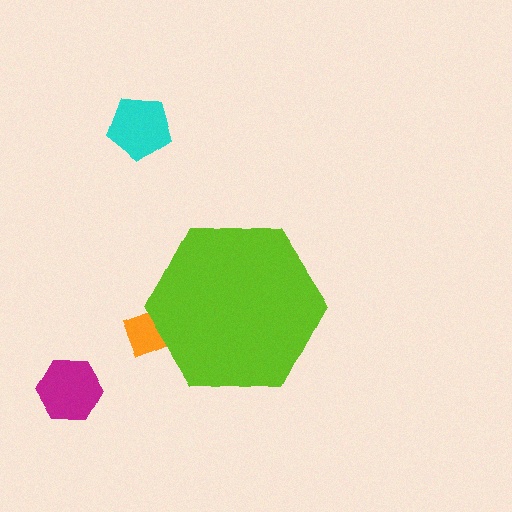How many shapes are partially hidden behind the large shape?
1 shape is partially hidden.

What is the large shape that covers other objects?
A lime hexagon.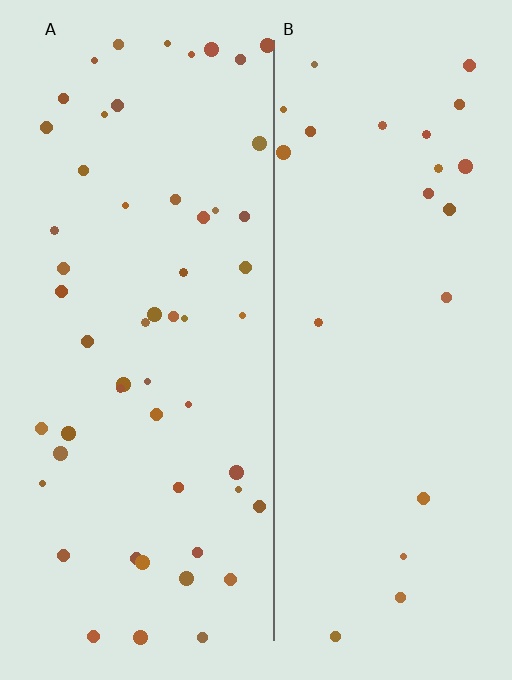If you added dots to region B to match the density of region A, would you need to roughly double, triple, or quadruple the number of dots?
Approximately double.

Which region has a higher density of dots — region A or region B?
A (the left).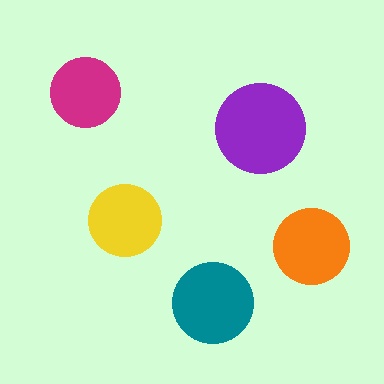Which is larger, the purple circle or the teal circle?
The purple one.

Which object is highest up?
The magenta circle is topmost.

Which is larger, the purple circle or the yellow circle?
The purple one.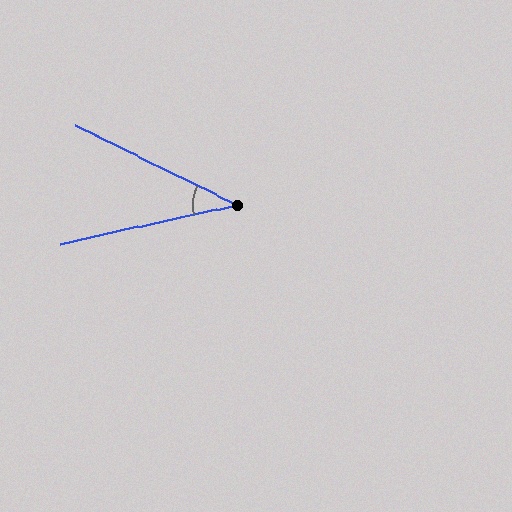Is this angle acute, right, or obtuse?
It is acute.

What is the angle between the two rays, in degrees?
Approximately 39 degrees.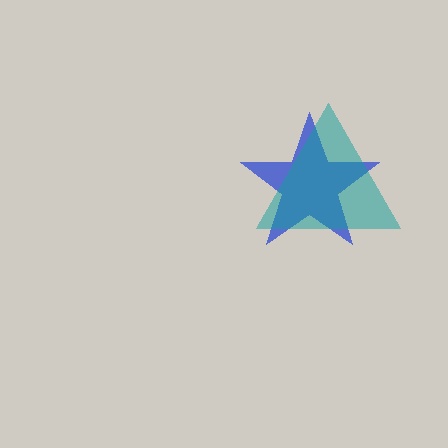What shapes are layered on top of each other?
The layered shapes are: a blue star, a teal triangle.